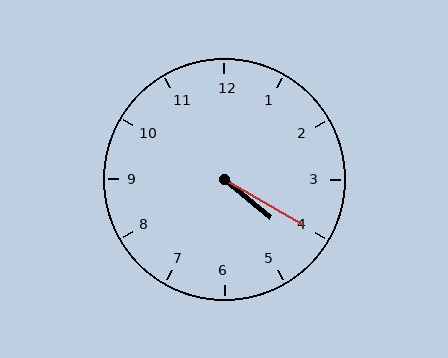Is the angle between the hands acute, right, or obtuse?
It is acute.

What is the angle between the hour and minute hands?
Approximately 10 degrees.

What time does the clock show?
4:20.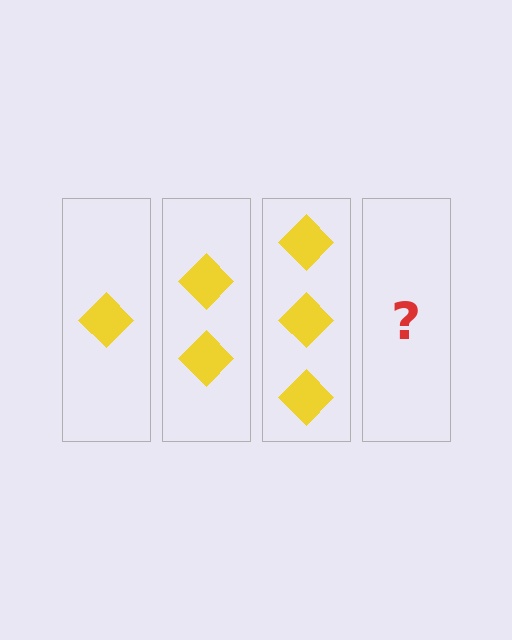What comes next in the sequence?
The next element should be 4 diamonds.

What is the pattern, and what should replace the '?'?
The pattern is that each step adds one more diamond. The '?' should be 4 diamonds.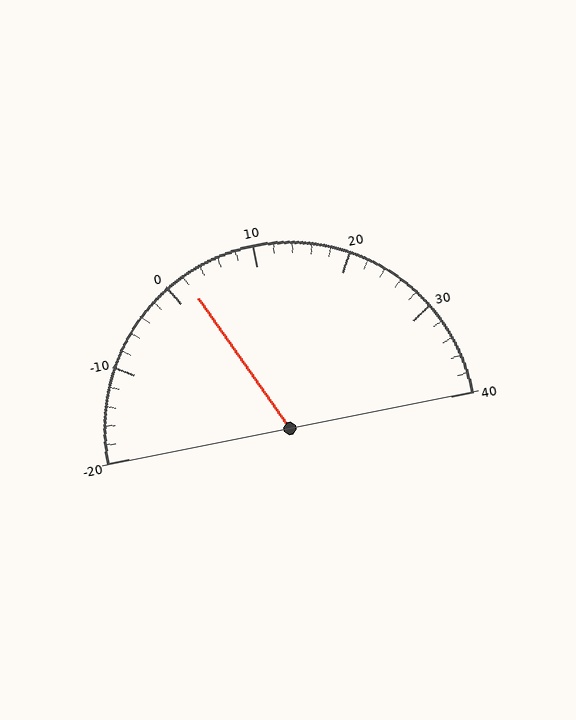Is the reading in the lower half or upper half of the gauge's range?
The reading is in the lower half of the range (-20 to 40).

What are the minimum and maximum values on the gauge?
The gauge ranges from -20 to 40.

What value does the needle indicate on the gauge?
The needle indicates approximately 2.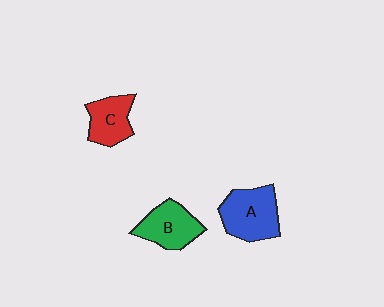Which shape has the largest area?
Shape A (blue).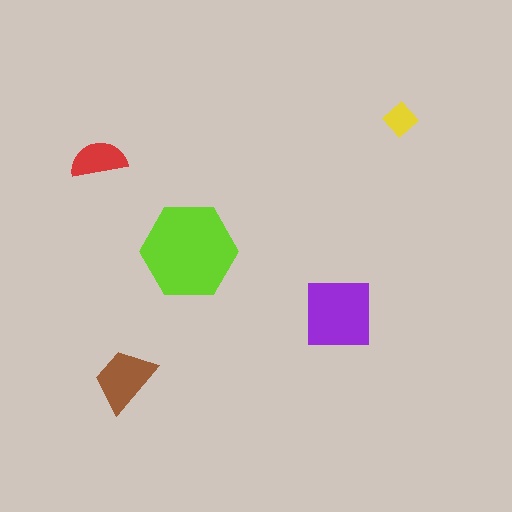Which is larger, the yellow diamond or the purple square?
The purple square.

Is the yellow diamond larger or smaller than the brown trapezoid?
Smaller.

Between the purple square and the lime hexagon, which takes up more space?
The lime hexagon.